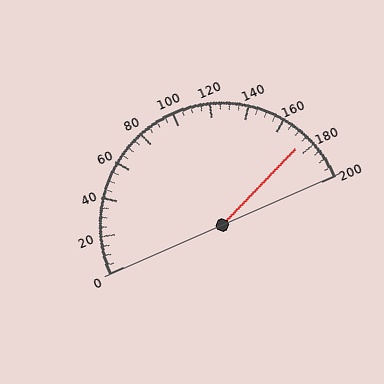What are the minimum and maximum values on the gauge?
The gauge ranges from 0 to 200.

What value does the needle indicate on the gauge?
The needle indicates approximately 175.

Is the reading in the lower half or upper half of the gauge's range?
The reading is in the upper half of the range (0 to 200).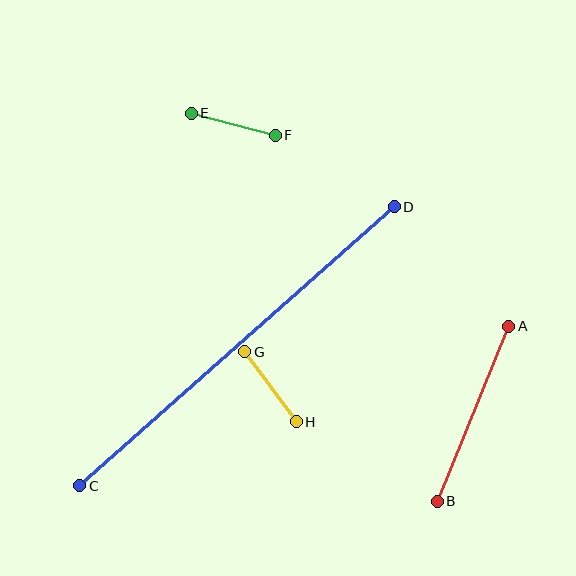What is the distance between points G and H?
The distance is approximately 87 pixels.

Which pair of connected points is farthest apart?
Points C and D are farthest apart.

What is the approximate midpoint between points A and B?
The midpoint is at approximately (473, 414) pixels.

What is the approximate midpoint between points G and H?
The midpoint is at approximately (270, 387) pixels.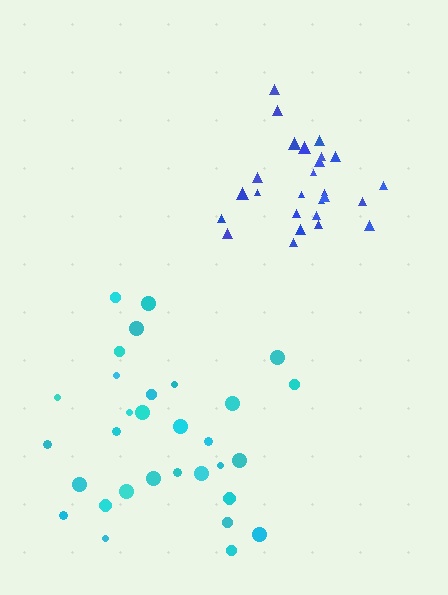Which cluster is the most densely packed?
Blue.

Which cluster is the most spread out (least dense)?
Cyan.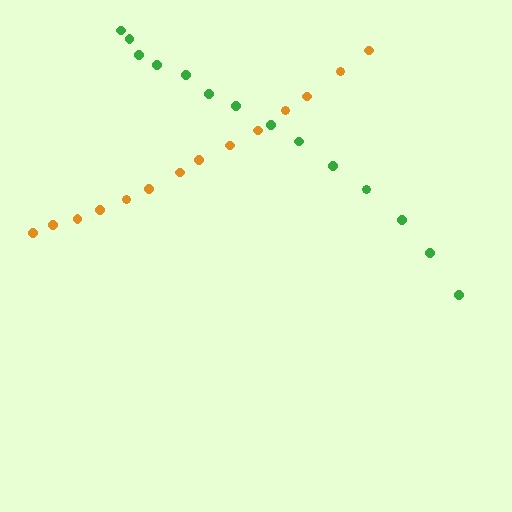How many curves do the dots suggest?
There are 2 distinct paths.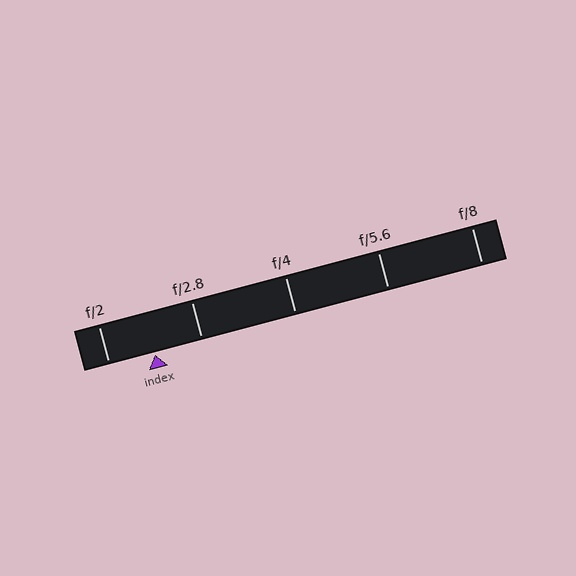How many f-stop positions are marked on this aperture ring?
There are 5 f-stop positions marked.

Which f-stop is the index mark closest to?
The index mark is closest to f/2.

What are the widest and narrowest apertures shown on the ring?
The widest aperture shown is f/2 and the narrowest is f/8.